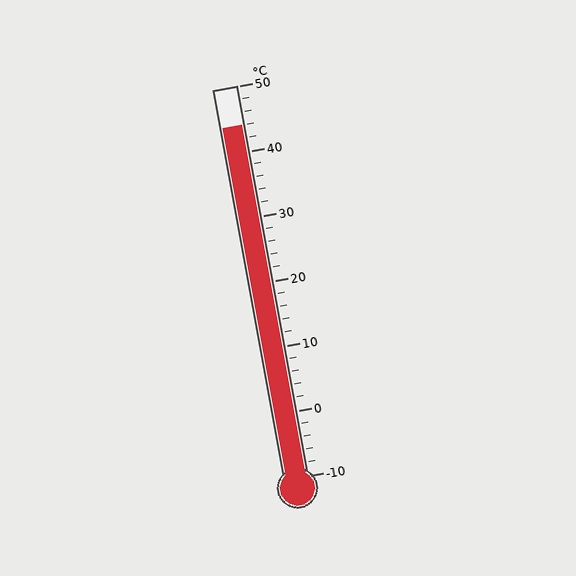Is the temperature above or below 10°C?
The temperature is above 10°C.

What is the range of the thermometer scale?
The thermometer scale ranges from -10°C to 50°C.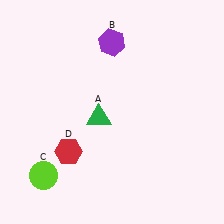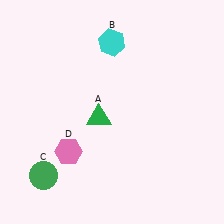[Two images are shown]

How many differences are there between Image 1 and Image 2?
There are 3 differences between the two images.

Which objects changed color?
B changed from purple to cyan. C changed from lime to green. D changed from red to pink.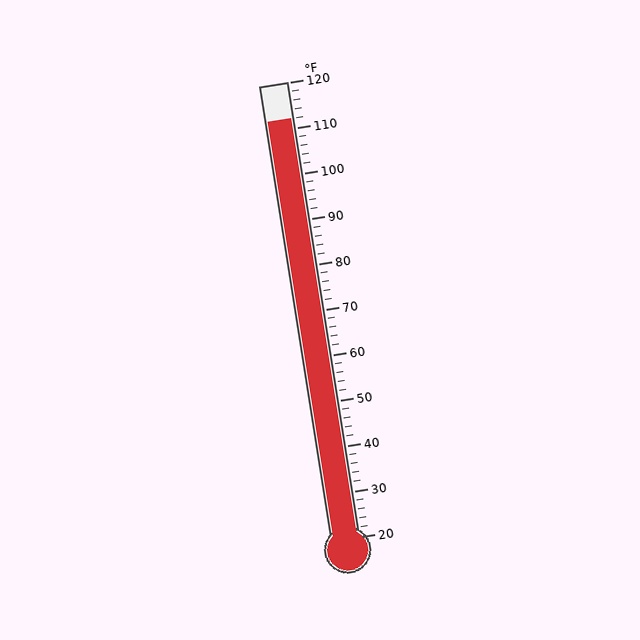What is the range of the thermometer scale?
The thermometer scale ranges from 20°F to 120°F.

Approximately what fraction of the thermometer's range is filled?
The thermometer is filled to approximately 90% of its range.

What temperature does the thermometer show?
The thermometer shows approximately 112°F.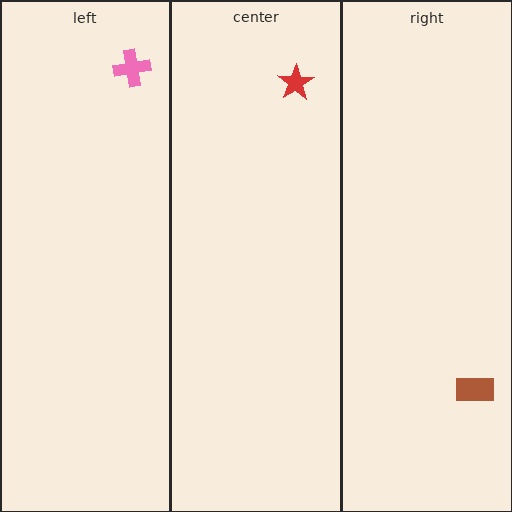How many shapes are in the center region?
1.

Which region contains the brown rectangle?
The right region.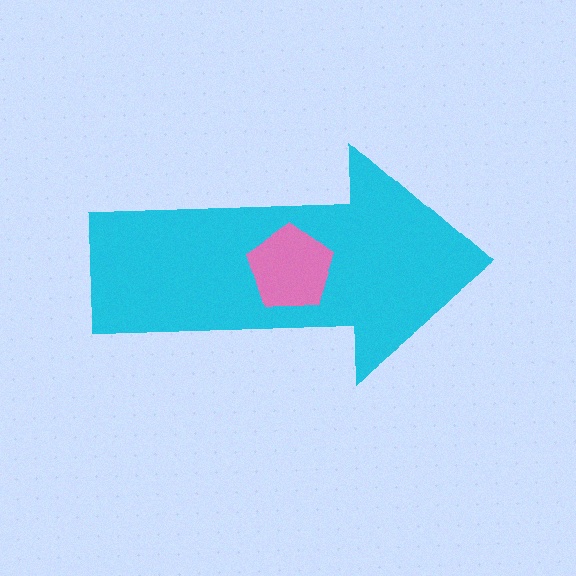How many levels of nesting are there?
2.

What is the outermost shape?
The cyan arrow.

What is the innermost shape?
The pink pentagon.